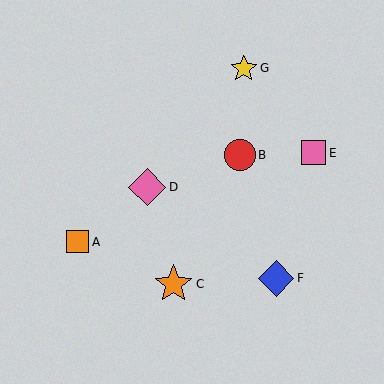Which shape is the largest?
The orange star (labeled C) is the largest.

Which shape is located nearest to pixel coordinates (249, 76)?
The yellow star (labeled G) at (244, 68) is nearest to that location.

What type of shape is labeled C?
Shape C is an orange star.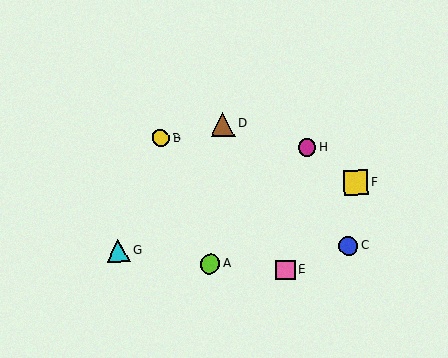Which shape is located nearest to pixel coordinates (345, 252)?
The blue circle (labeled C) at (349, 246) is nearest to that location.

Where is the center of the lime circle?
The center of the lime circle is at (210, 264).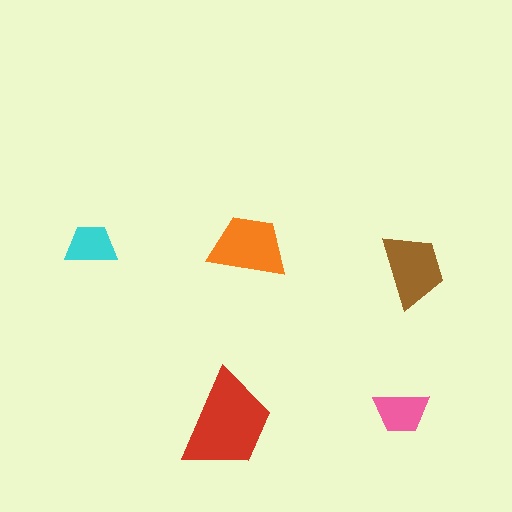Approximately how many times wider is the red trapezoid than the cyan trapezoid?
About 2 times wider.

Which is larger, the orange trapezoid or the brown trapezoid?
The orange one.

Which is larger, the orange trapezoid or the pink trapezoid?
The orange one.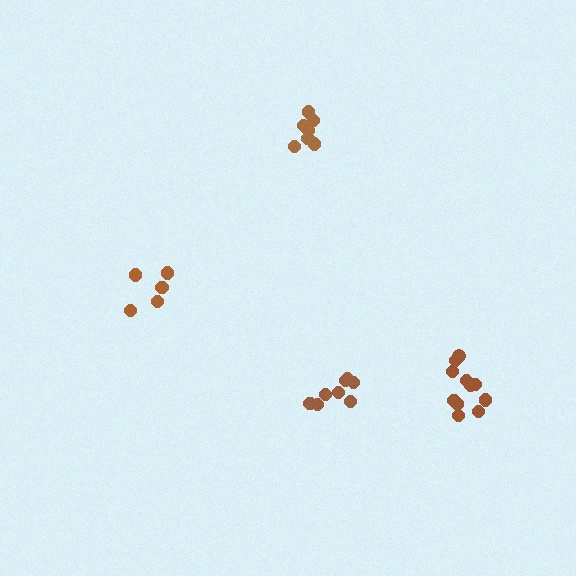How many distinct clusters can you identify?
There are 4 distinct clusters.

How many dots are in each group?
Group 1: 7 dots, Group 2: 8 dots, Group 3: 5 dots, Group 4: 11 dots (31 total).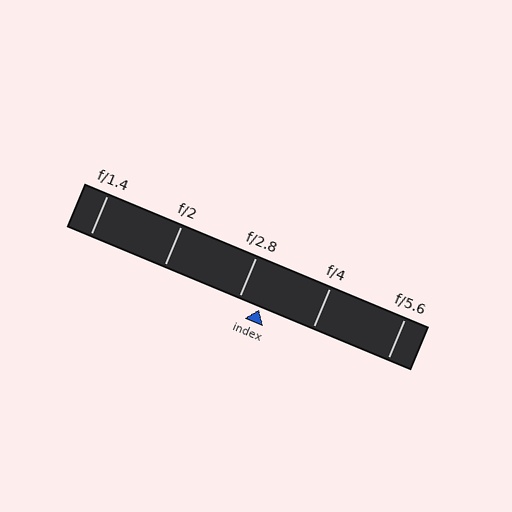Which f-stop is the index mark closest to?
The index mark is closest to f/2.8.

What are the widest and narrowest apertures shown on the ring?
The widest aperture shown is f/1.4 and the narrowest is f/5.6.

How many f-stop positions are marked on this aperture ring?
There are 5 f-stop positions marked.